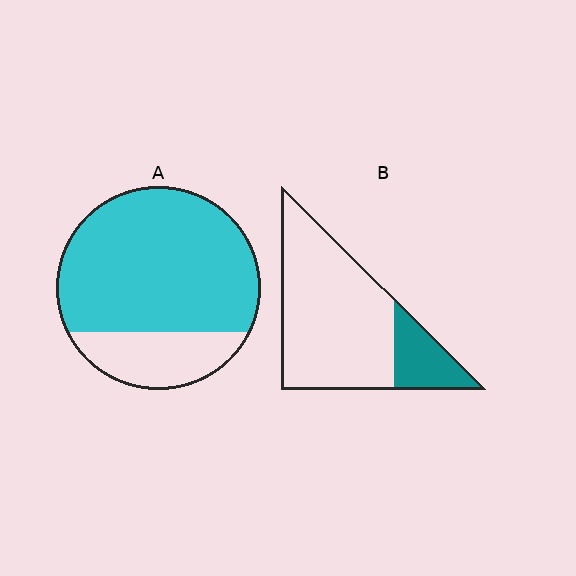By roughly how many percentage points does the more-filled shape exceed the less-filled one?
By roughly 55 percentage points (A over B).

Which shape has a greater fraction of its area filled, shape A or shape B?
Shape A.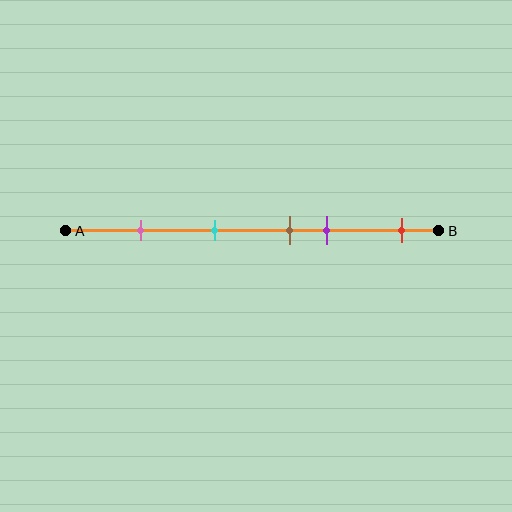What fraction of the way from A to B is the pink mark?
The pink mark is approximately 20% (0.2) of the way from A to B.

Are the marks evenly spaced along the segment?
No, the marks are not evenly spaced.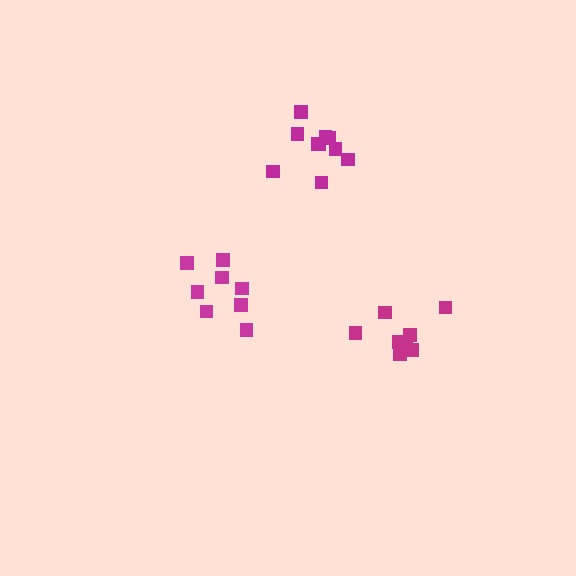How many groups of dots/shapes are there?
There are 3 groups.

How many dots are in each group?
Group 1: 8 dots, Group 2: 8 dots, Group 3: 10 dots (26 total).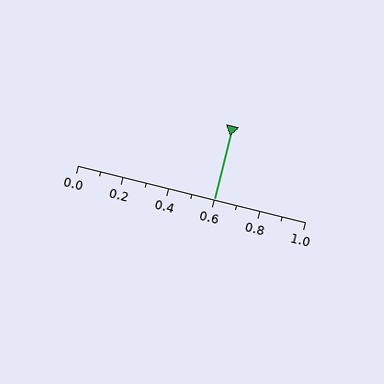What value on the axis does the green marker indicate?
The marker indicates approximately 0.6.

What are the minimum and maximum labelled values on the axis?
The axis runs from 0.0 to 1.0.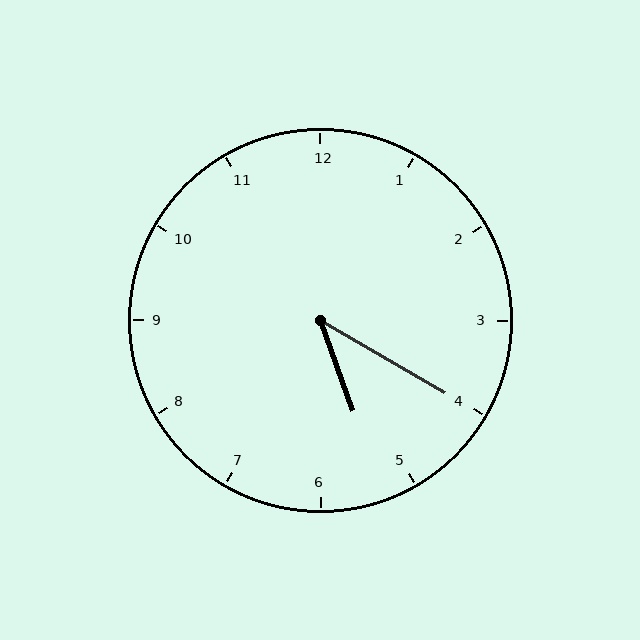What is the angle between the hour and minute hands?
Approximately 40 degrees.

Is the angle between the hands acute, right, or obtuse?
It is acute.